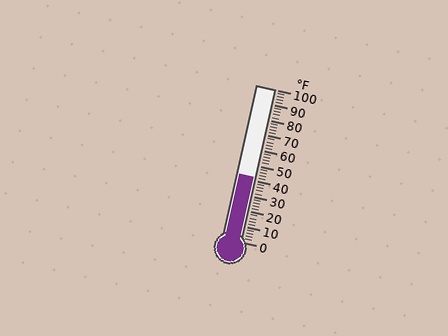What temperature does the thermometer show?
The thermometer shows approximately 42°F.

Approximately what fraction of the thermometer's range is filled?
The thermometer is filled to approximately 40% of its range.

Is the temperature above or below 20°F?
The temperature is above 20°F.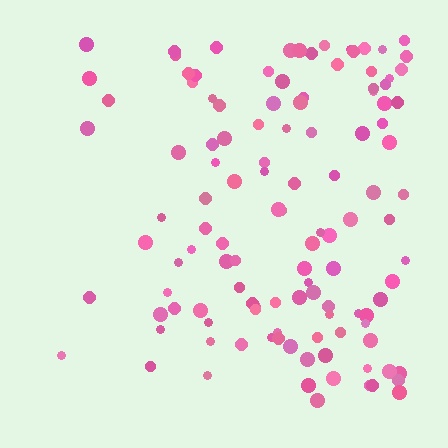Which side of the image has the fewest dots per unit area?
The left.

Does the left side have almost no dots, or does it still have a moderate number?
Still a moderate number, just noticeably fewer than the right.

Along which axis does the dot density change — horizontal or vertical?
Horizontal.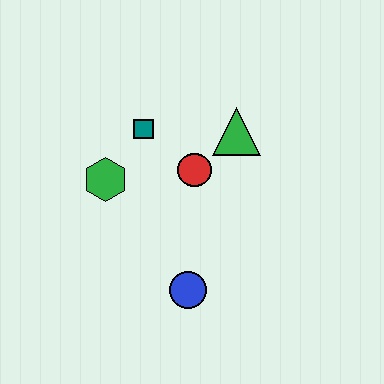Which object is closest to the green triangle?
The red circle is closest to the green triangle.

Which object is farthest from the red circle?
The blue circle is farthest from the red circle.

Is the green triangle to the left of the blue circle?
No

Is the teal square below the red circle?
No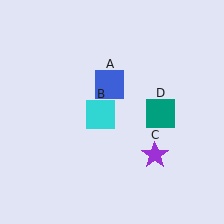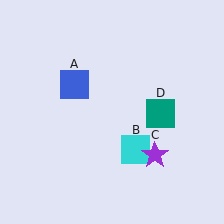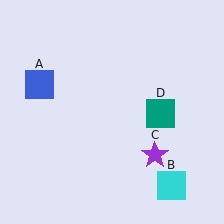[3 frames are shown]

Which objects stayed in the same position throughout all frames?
Purple star (object C) and teal square (object D) remained stationary.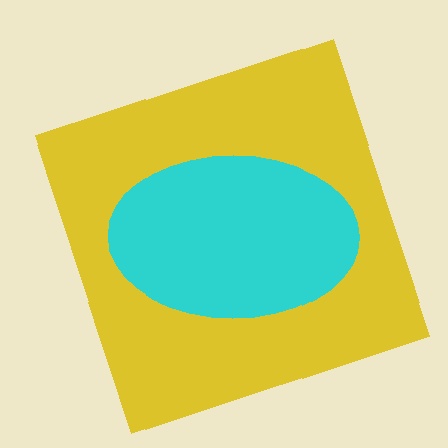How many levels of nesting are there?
2.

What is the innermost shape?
The cyan ellipse.